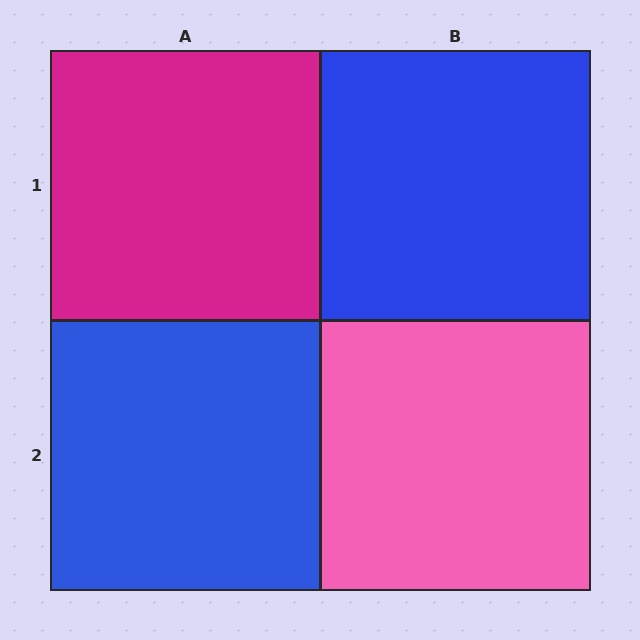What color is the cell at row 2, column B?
Pink.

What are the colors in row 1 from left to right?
Magenta, blue.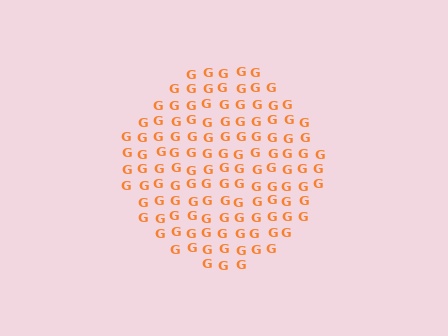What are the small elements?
The small elements are letter G's.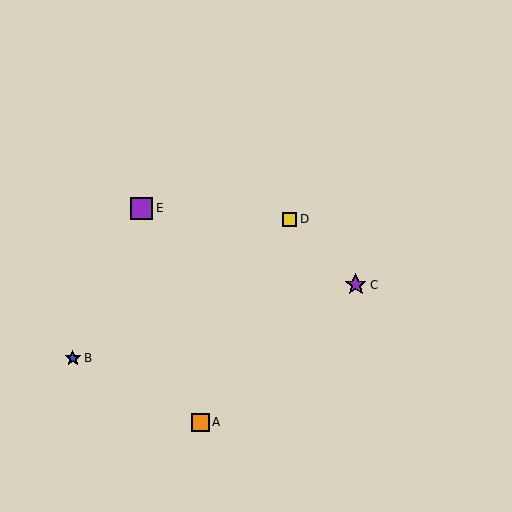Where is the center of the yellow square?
The center of the yellow square is at (290, 219).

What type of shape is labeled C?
Shape C is a purple star.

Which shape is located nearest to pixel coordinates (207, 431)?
The orange square (labeled A) at (200, 422) is nearest to that location.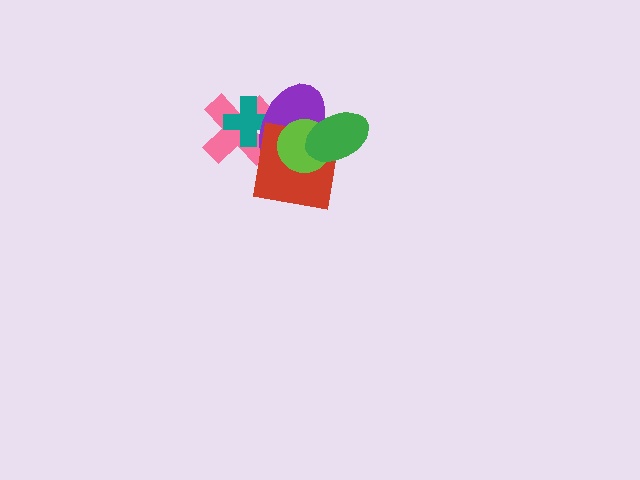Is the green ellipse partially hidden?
No, no other shape covers it.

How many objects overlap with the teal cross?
2 objects overlap with the teal cross.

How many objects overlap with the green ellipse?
3 objects overlap with the green ellipse.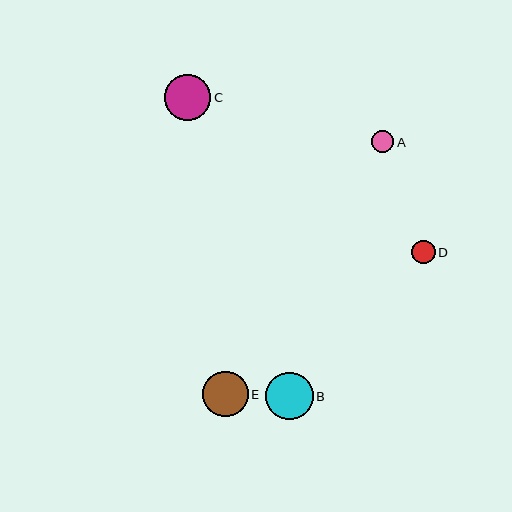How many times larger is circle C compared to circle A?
Circle C is approximately 2.0 times the size of circle A.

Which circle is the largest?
Circle B is the largest with a size of approximately 47 pixels.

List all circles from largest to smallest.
From largest to smallest: B, C, E, D, A.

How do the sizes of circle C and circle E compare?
Circle C and circle E are approximately the same size.